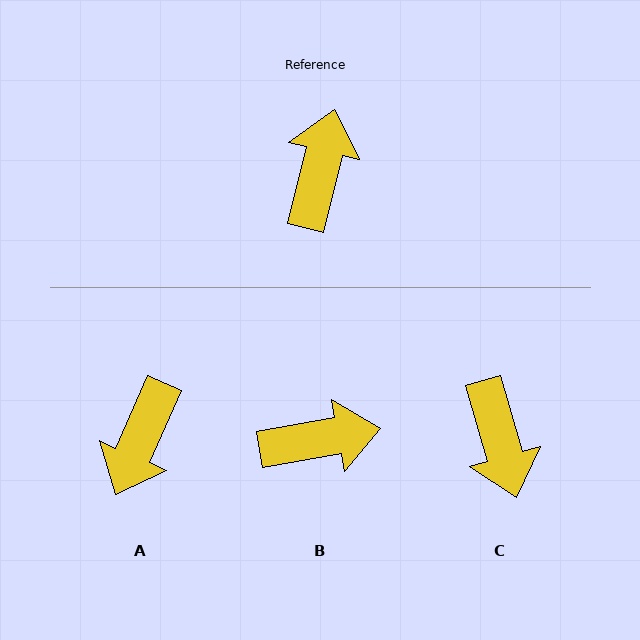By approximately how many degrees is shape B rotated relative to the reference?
Approximately 67 degrees clockwise.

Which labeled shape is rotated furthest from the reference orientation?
A, about 170 degrees away.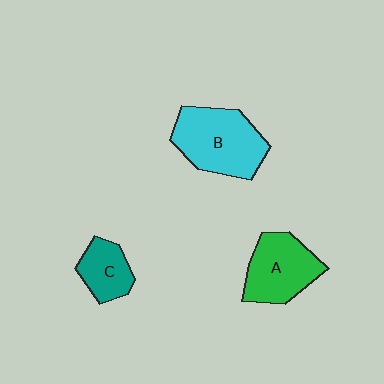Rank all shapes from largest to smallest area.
From largest to smallest: B (cyan), A (green), C (teal).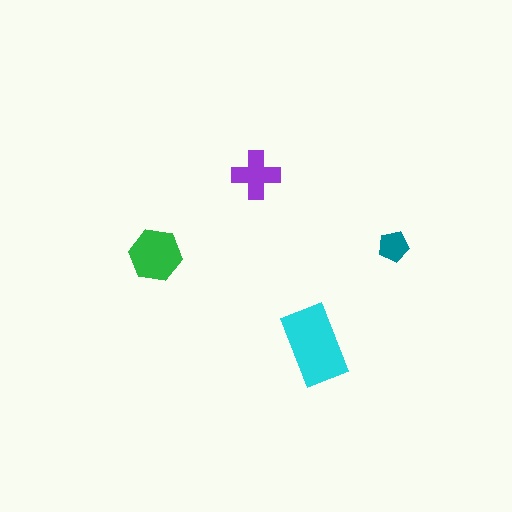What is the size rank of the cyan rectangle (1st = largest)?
1st.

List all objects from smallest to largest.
The teal pentagon, the purple cross, the green hexagon, the cyan rectangle.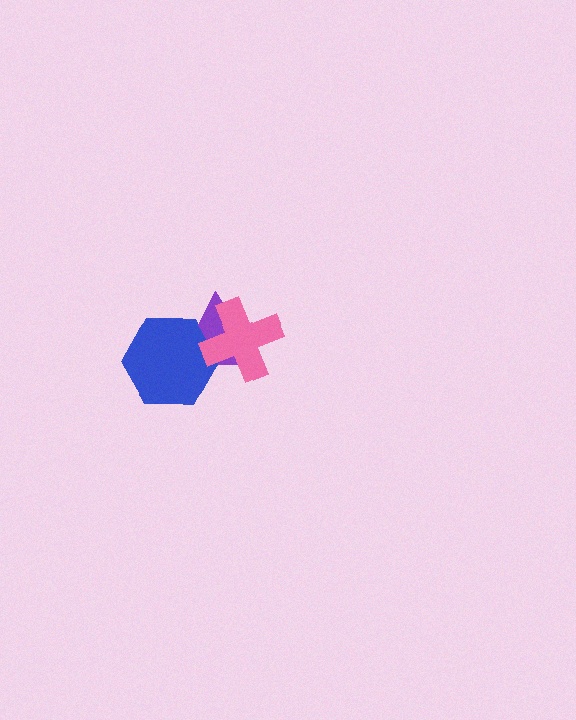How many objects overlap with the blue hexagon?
2 objects overlap with the blue hexagon.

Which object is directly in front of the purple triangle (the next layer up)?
The blue hexagon is directly in front of the purple triangle.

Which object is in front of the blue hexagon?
The pink cross is in front of the blue hexagon.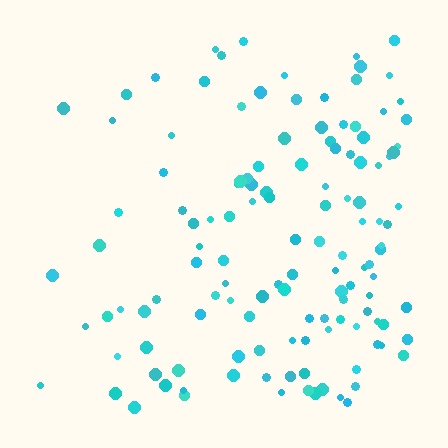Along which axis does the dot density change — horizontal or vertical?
Horizontal.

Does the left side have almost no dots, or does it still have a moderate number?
Still a moderate number, just noticeably fewer than the right.